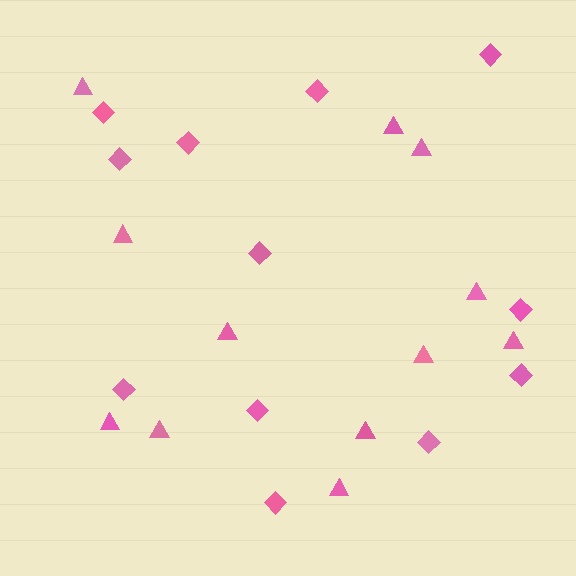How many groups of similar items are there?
There are 2 groups: one group of triangles (12) and one group of diamonds (12).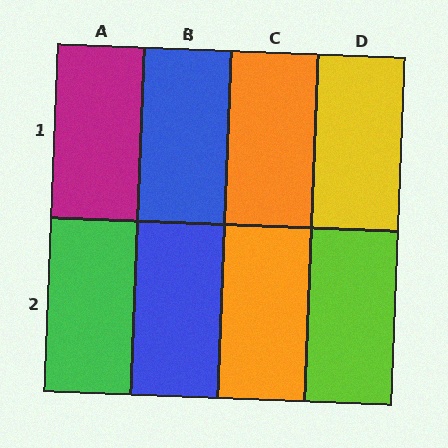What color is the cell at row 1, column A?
Magenta.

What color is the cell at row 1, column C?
Orange.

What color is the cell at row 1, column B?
Blue.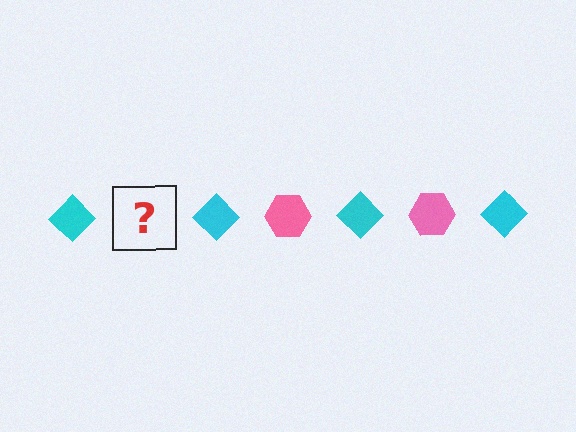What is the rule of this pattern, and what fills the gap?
The rule is that the pattern alternates between cyan diamond and pink hexagon. The gap should be filled with a pink hexagon.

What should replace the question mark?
The question mark should be replaced with a pink hexagon.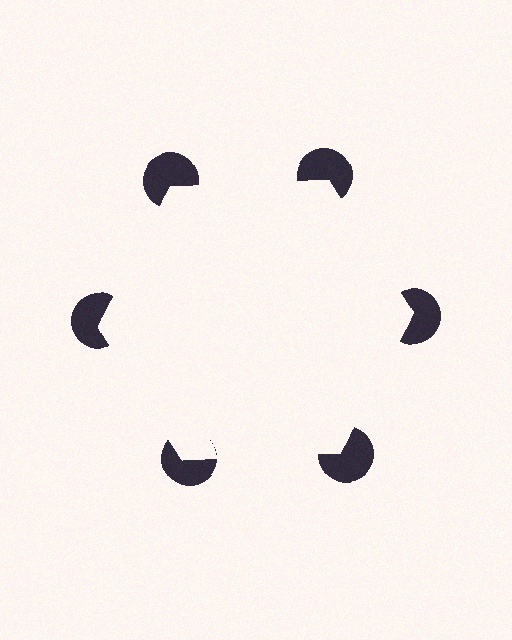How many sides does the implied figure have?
6 sides.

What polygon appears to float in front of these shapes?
An illusory hexagon — its edges are inferred from the aligned wedge cuts in the pac-man discs, not physically drawn.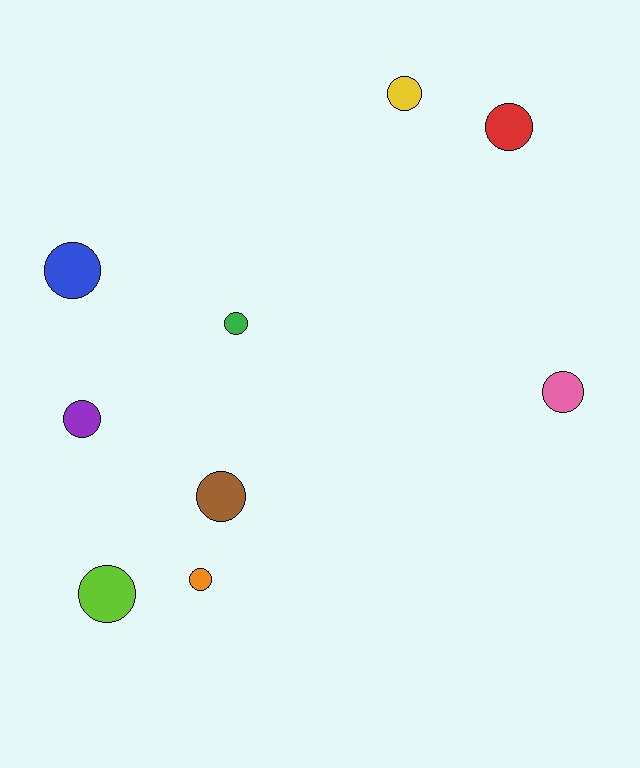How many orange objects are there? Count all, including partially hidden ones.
There is 1 orange object.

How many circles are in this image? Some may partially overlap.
There are 9 circles.